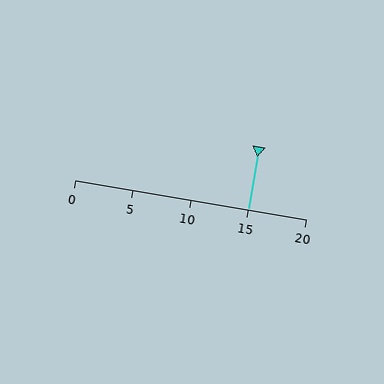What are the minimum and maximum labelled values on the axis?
The axis runs from 0 to 20.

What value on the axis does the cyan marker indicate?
The marker indicates approximately 15.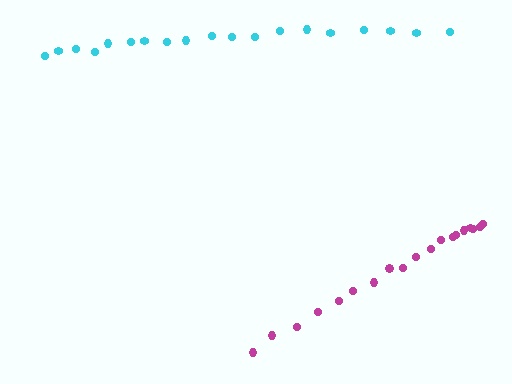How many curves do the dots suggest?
There are 2 distinct paths.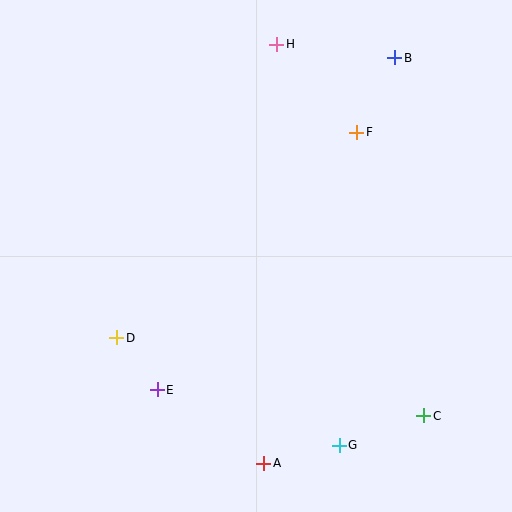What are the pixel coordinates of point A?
Point A is at (264, 463).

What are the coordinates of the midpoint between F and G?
The midpoint between F and G is at (348, 289).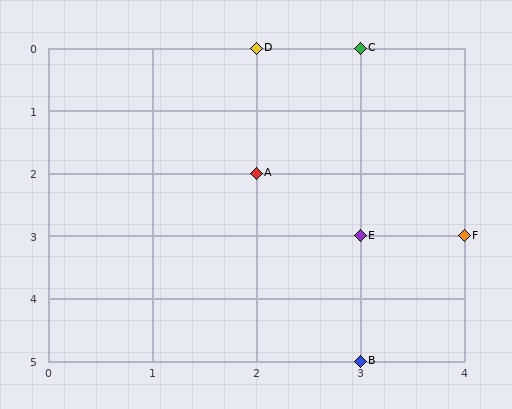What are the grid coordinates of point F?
Point F is at grid coordinates (4, 3).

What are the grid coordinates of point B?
Point B is at grid coordinates (3, 5).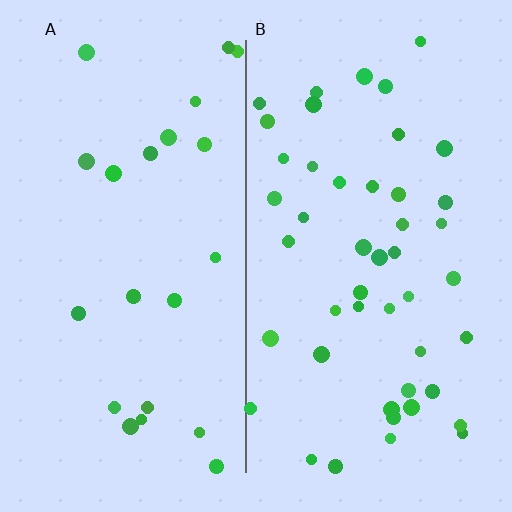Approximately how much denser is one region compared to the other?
Approximately 2.1× — region B over region A.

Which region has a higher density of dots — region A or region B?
B (the right).